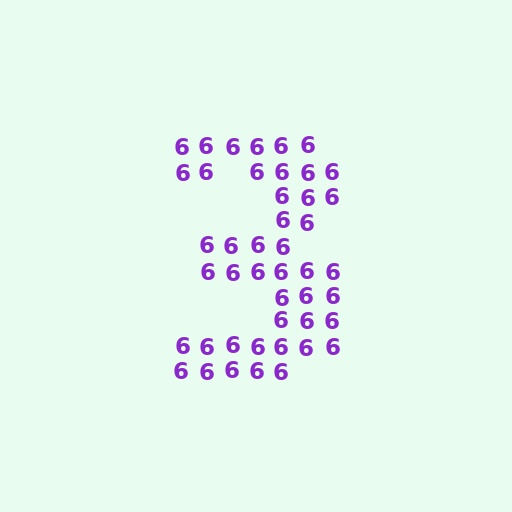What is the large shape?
The large shape is the digit 3.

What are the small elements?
The small elements are digit 6's.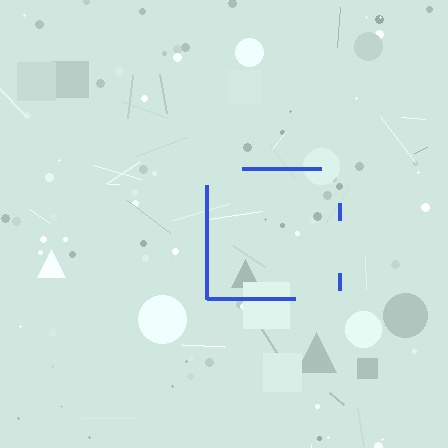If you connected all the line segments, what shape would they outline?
They would outline a square.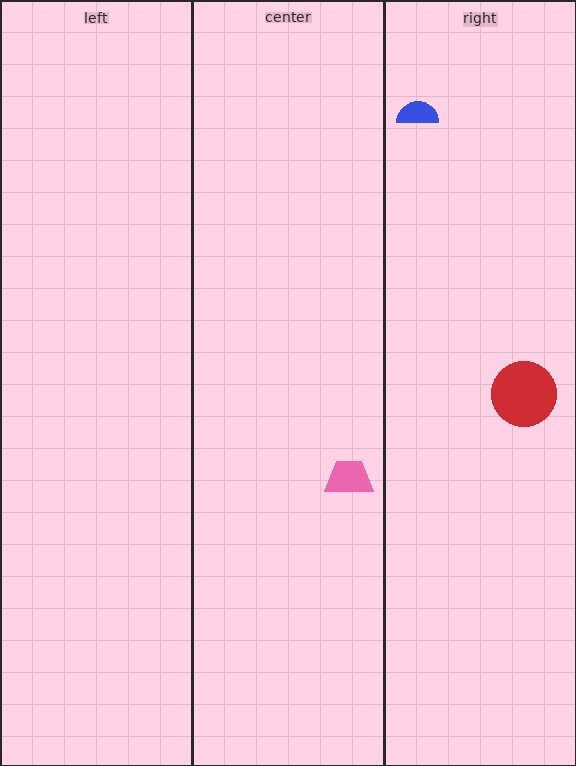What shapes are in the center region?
The pink trapezoid.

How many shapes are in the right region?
2.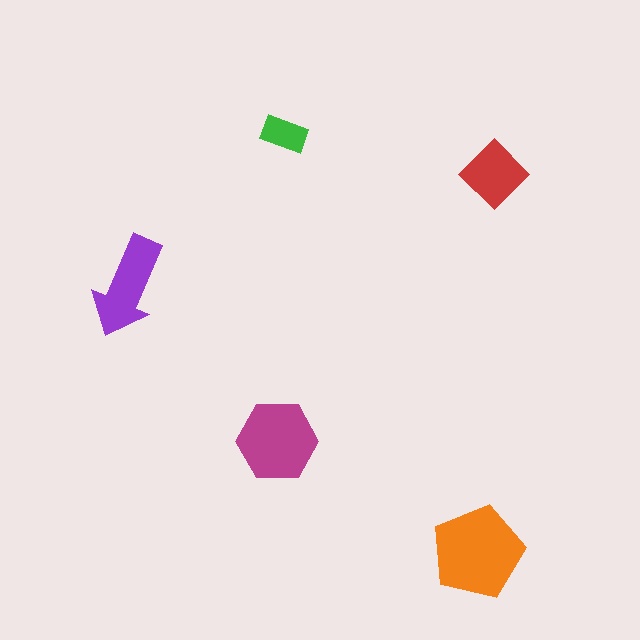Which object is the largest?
The orange pentagon.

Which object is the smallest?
The green rectangle.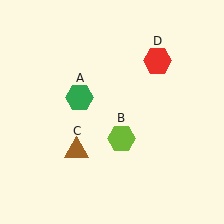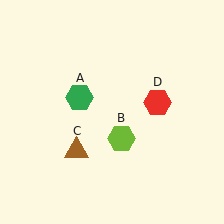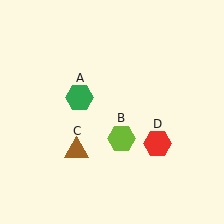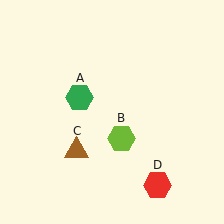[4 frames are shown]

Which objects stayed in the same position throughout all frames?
Green hexagon (object A) and lime hexagon (object B) and brown triangle (object C) remained stationary.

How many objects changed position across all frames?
1 object changed position: red hexagon (object D).